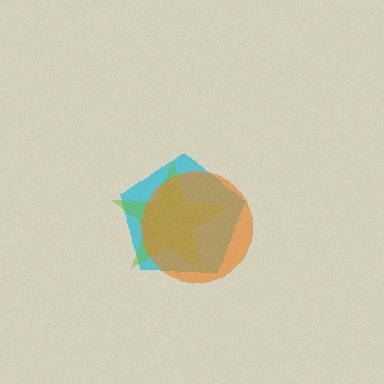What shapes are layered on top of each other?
The layered shapes are: a cyan pentagon, a lime star, an orange circle.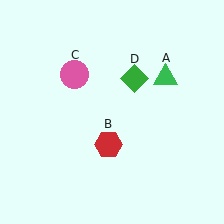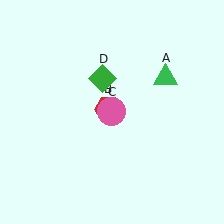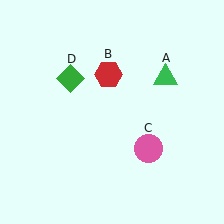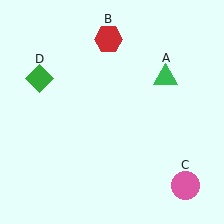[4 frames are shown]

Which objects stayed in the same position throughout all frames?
Green triangle (object A) remained stationary.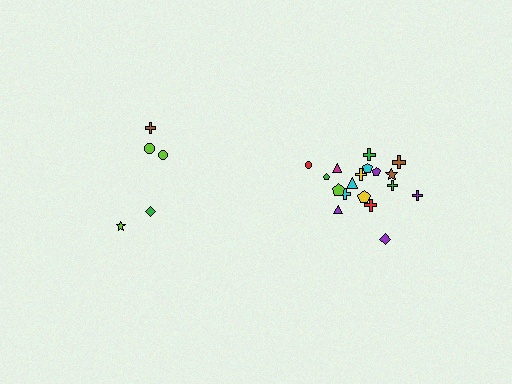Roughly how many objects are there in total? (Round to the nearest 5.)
Roughly 25 objects in total.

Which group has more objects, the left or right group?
The right group.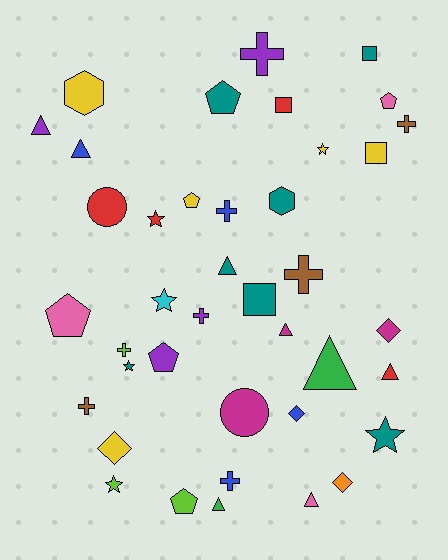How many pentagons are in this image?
There are 6 pentagons.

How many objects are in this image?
There are 40 objects.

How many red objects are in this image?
There are 4 red objects.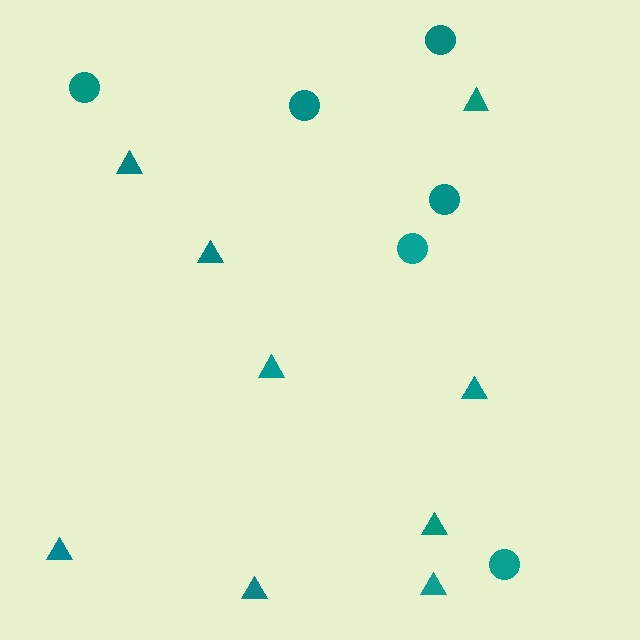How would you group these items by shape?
There are 2 groups: one group of triangles (9) and one group of circles (6).